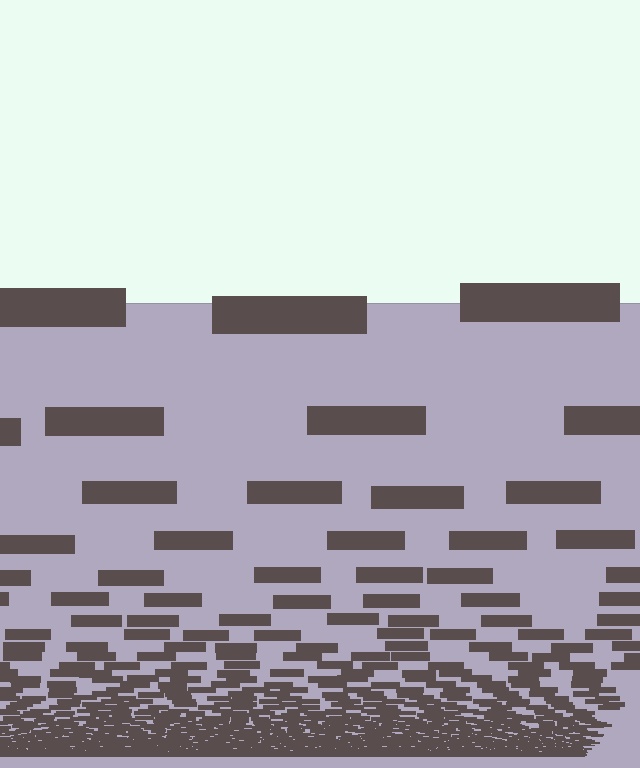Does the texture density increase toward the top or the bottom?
Density increases toward the bottom.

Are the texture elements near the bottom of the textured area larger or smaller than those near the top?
Smaller. The gradient is inverted — elements near the bottom are smaller and denser.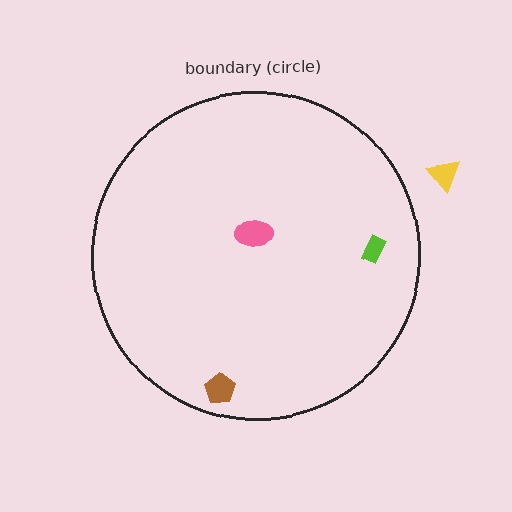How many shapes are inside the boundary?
3 inside, 1 outside.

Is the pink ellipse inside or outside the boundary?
Inside.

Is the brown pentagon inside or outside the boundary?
Inside.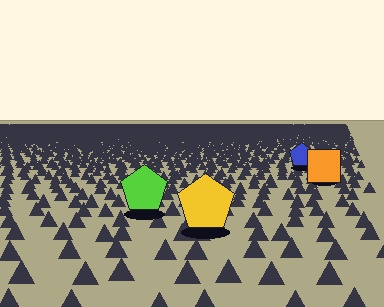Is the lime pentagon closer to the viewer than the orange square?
Yes. The lime pentagon is closer — you can tell from the texture gradient: the ground texture is coarser near it.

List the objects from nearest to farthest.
From nearest to farthest: the yellow pentagon, the lime pentagon, the orange square, the blue pentagon.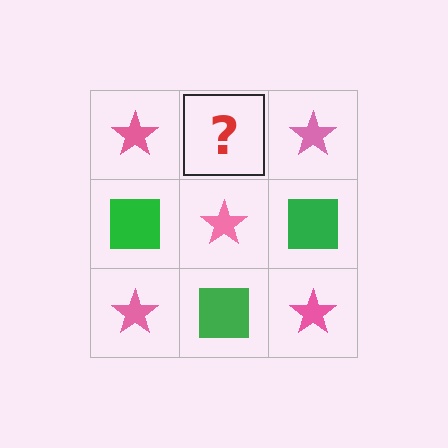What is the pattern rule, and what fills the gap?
The rule is that it alternates pink star and green square in a checkerboard pattern. The gap should be filled with a green square.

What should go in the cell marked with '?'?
The missing cell should contain a green square.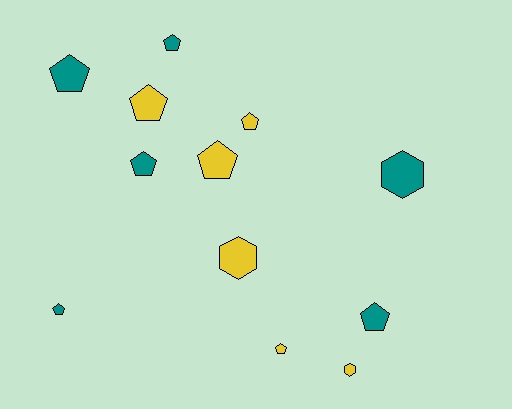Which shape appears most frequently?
Pentagon, with 9 objects.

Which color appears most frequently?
Yellow, with 6 objects.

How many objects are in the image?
There are 12 objects.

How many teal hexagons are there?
There is 1 teal hexagon.